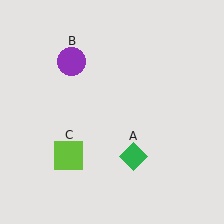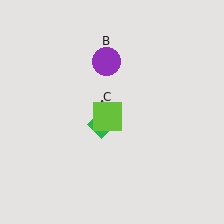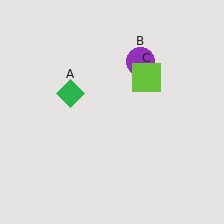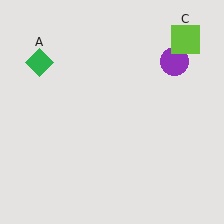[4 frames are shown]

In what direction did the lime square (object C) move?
The lime square (object C) moved up and to the right.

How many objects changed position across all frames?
3 objects changed position: green diamond (object A), purple circle (object B), lime square (object C).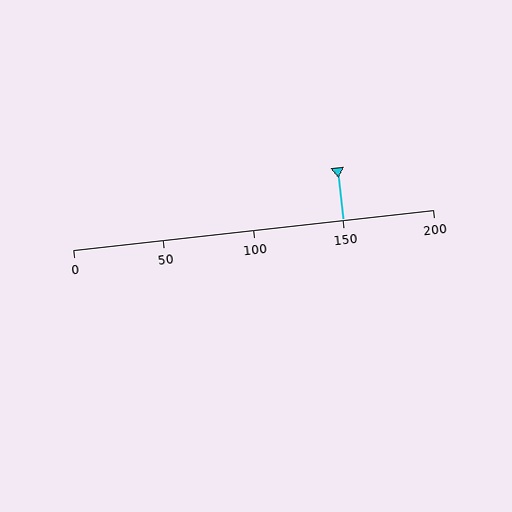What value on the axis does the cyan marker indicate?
The marker indicates approximately 150.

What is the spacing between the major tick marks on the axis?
The major ticks are spaced 50 apart.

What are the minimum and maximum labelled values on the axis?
The axis runs from 0 to 200.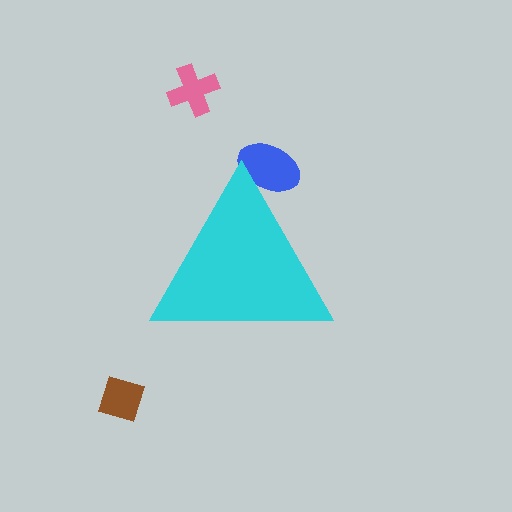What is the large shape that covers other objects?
A cyan triangle.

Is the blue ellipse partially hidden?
Yes, the blue ellipse is partially hidden behind the cyan triangle.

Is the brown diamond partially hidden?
No, the brown diamond is fully visible.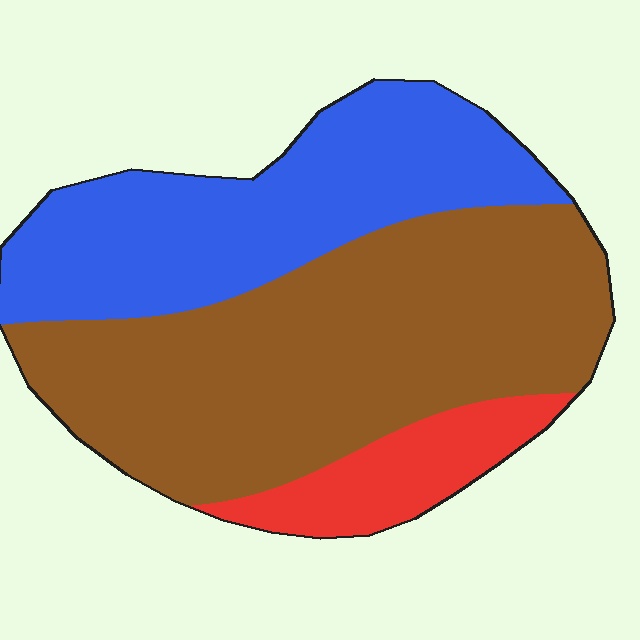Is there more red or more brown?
Brown.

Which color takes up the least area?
Red, at roughly 10%.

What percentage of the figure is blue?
Blue covers 34% of the figure.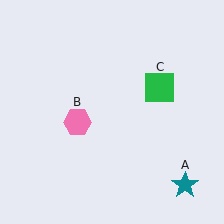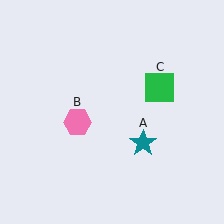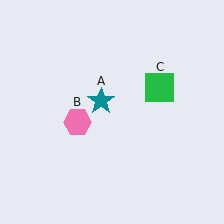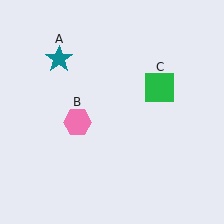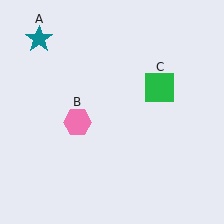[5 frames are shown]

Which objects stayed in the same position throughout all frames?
Pink hexagon (object B) and green square (object C) remained stationary.